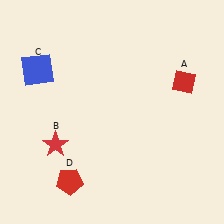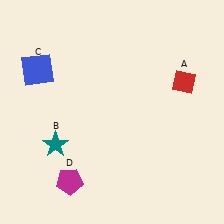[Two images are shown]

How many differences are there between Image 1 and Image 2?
There are 2 differences between the two images.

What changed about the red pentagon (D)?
In Image 1, D is red. In Image 2, it changed to magenta.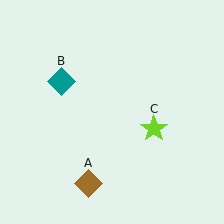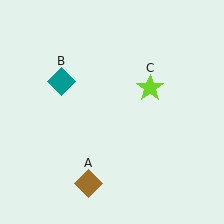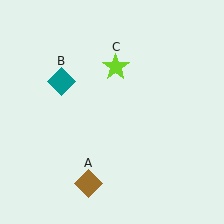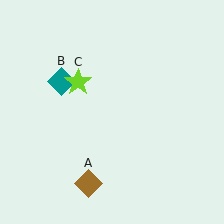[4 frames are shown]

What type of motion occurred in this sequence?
The lime star (object C) rotated counterclockwise around the center of the scene.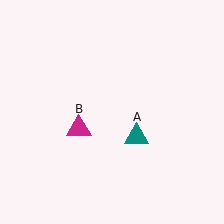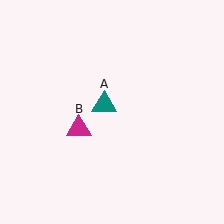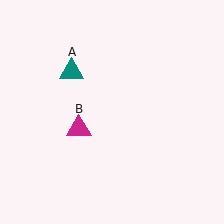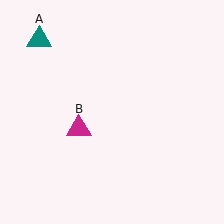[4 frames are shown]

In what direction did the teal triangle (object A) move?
The teal triangle (object A) moved up and to the left.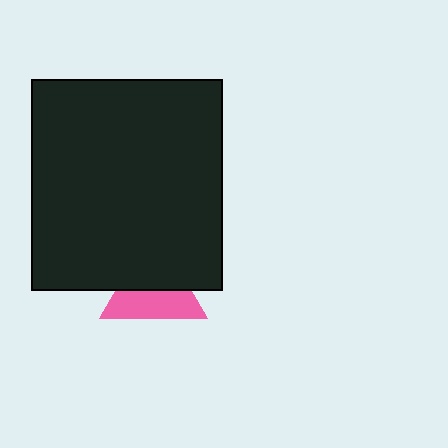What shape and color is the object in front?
The object in front is a black rectangle.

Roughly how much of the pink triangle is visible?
About half of it is visible (roughly 50%).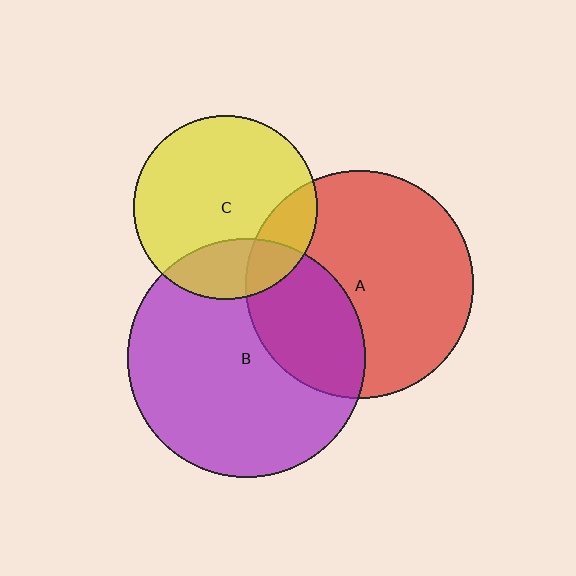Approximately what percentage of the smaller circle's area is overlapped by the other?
Approximately 30%.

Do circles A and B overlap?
Yes.